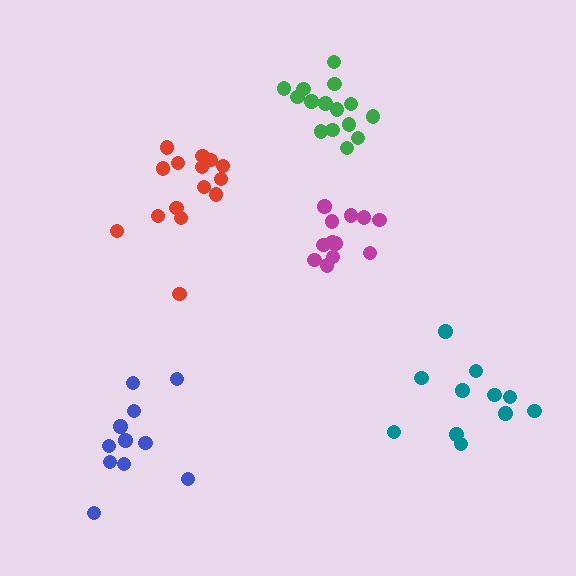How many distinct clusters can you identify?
There are 5 distinct clusters.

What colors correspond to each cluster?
The clusters are colored: blue, teal, magenta, green, red.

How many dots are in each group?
Group 1: 11 dots, Group 2: 11 dots, Group 3: 12 dots, Group 4: 15 dots, Group 5: 15 dots (64 total).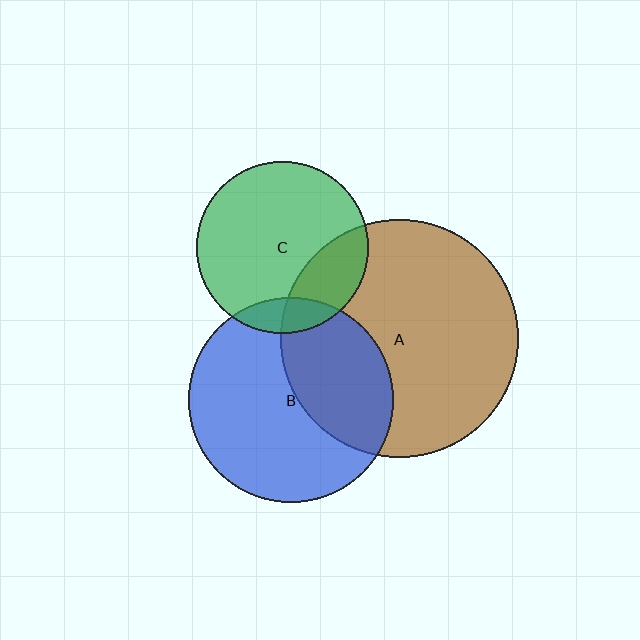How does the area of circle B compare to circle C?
Approximately 1.4 times.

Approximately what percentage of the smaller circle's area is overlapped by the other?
Approximately 25%.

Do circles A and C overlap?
Yes.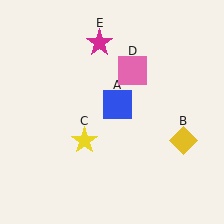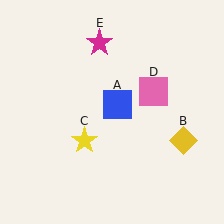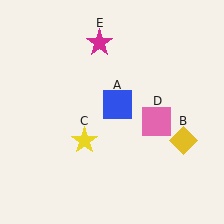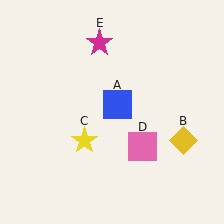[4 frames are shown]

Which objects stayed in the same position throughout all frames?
Blue square (object A) and yellow diamond (object B) and yellow star (object C) and magenta star (object E) remained stationary.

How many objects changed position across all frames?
1 object changed position: pink square (object D).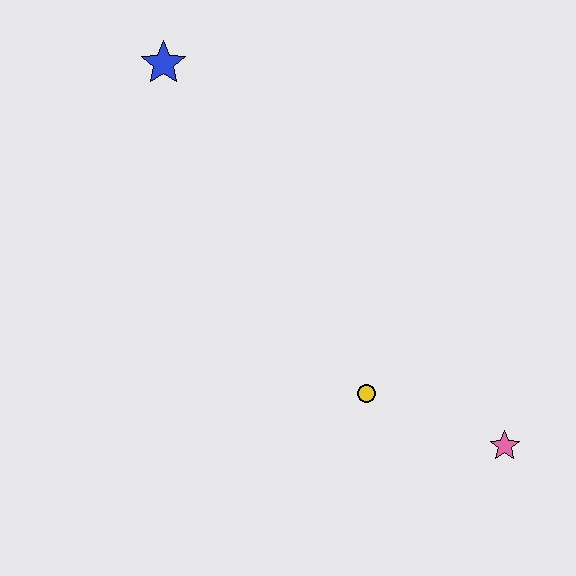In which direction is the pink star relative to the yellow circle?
The pink star is to the right of the yellow circle.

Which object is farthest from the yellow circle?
The blue star is farthest from the yellow circle.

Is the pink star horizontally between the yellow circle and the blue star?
No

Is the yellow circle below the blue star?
Yes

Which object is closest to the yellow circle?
The pink star is closest to the yellow circle.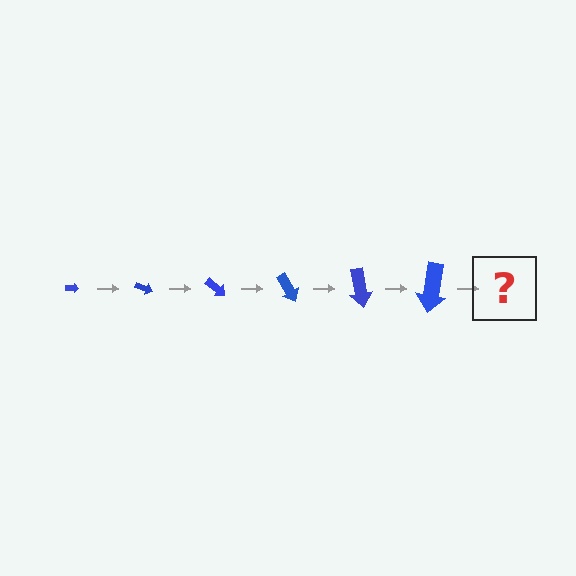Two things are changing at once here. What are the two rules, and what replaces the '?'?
The two rules are that the arrow grows larger each step and it rotates 20 degrees each step. The '?' should be an arrow, larger than the previous one and rotated 120 degrees from the start.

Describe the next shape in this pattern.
It should be an arrow, larger than the previous one and rotated 120 degrees from the start.